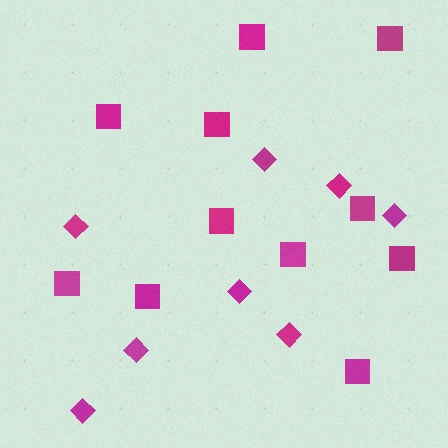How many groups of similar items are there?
There are 2 groups: one group of diamonds (8) and one group of squares (11).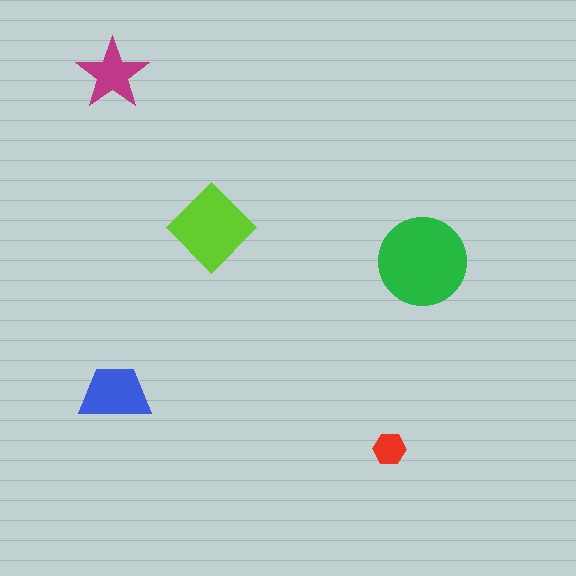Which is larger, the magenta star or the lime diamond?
The lime diamond.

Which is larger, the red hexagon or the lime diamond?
The lime diamond.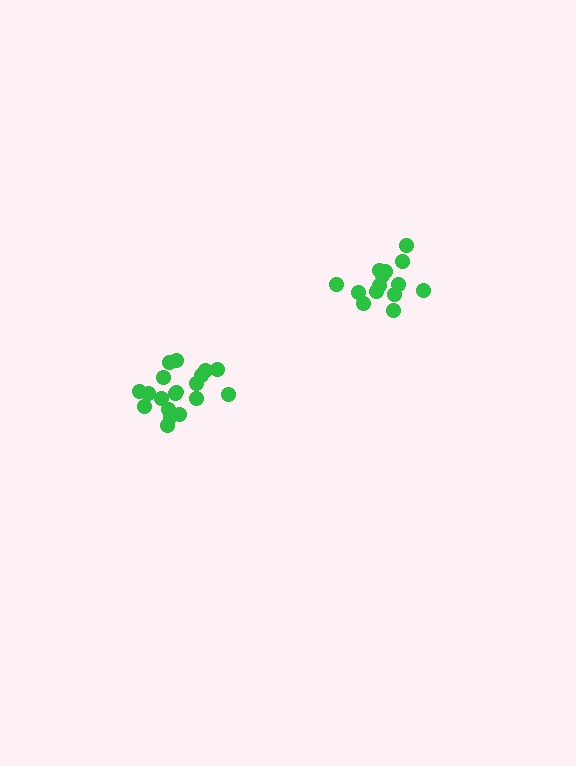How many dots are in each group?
Group 1: 14 dots, Group 2: 19 dots (33 total).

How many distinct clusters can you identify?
There are 2 distinct clusters.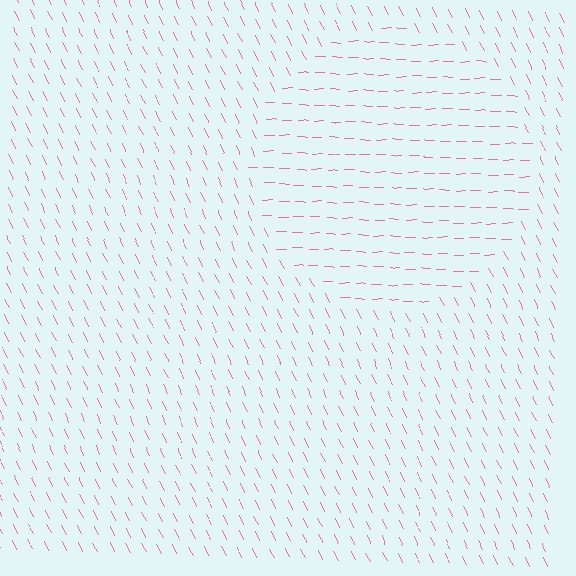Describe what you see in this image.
The image is filled with small pink line segments. A circle region in the image has lines oriented differently from the surrounding lines, creating a visible texture boundary.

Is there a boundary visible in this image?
Yes, there is a texture boundary formed by a change in line orientation.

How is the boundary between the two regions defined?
The boundary is defined purely by a change in line orientation (approximately 66 degrees difference). All lines are the same color and thickness.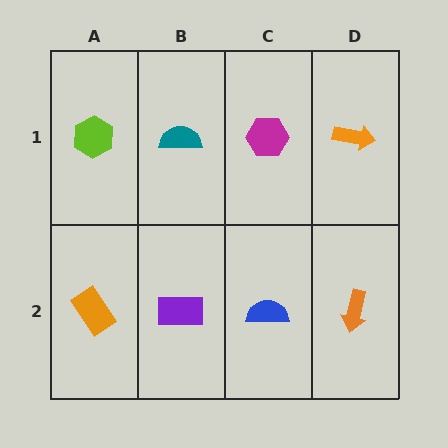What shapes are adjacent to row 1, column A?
An orange rectangle (row 2, column A), a teal semicircle (row 1, column B).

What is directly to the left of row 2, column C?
A purple rectangle.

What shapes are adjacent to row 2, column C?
A magenta hexagon (row 1, column C), a purple rectangle (row 2, column B), an orange arrow (row 2, column D).